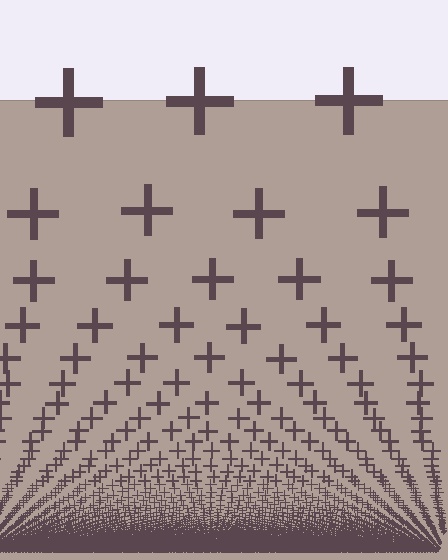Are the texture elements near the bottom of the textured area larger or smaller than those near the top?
Smaller. The gradient is inverted — elements near the bottom are smaller and denser.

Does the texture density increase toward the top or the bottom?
Density increases toward the bottom.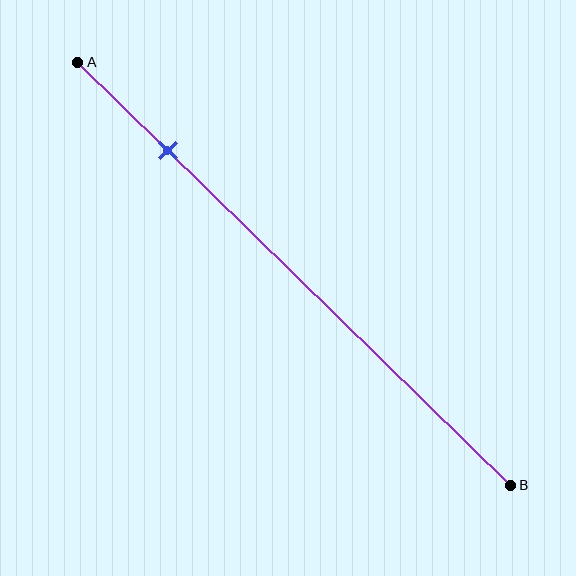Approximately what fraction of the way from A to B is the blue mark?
The blue mark is approximately 20% of the way from A to B.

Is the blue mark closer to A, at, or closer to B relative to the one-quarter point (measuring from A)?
The blue mark is closer to point A than the one-quarter point of segment AB.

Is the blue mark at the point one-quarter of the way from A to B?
No, the mark is at about 20% from A, not at the 25% one-quarter point.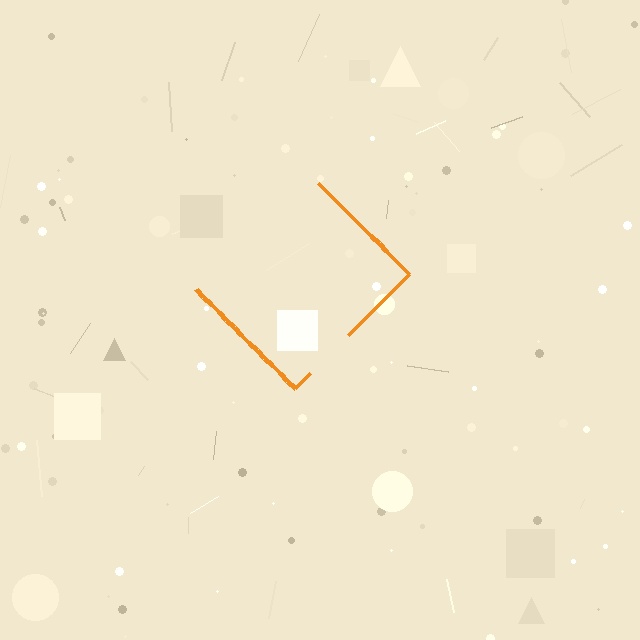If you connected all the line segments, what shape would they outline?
They would outline a diamond.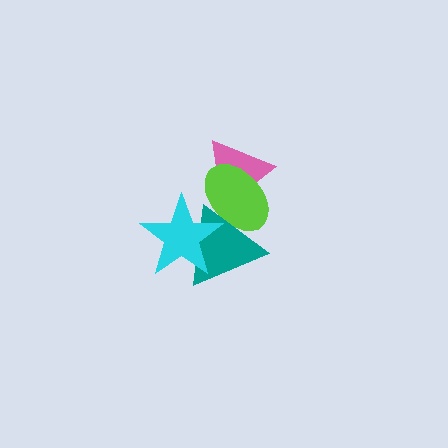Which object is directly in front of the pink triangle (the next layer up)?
The lime ellipse is directly in front of the pink triangle.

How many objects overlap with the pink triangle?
2 objects overlap with the pink triangle.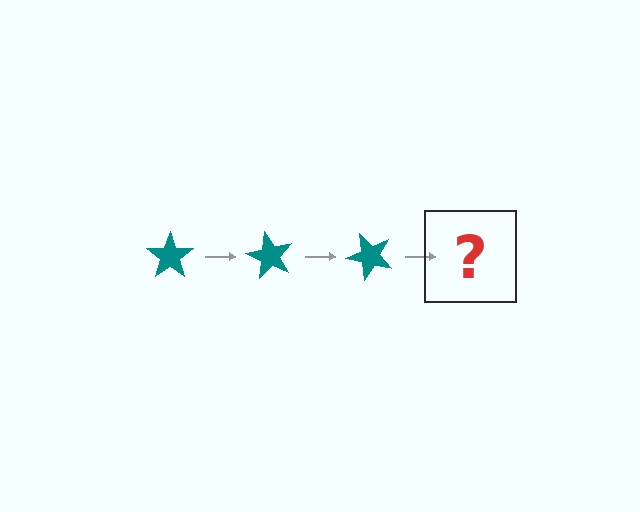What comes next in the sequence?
The next element should be a teal star rotated 180 degrees.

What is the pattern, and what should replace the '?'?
The pattern is that the star rotates 60 degrees each step. The '?' should be a teal star rotated 180 degrees.